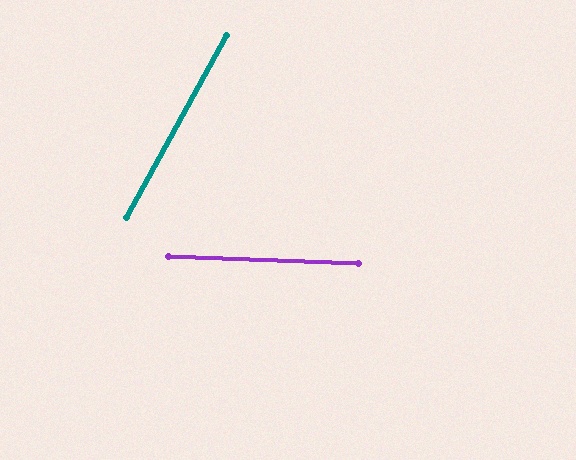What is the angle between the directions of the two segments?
Approximately 63 degrees.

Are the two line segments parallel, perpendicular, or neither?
Neither parallel nor perpendicular — they differ by about 63°.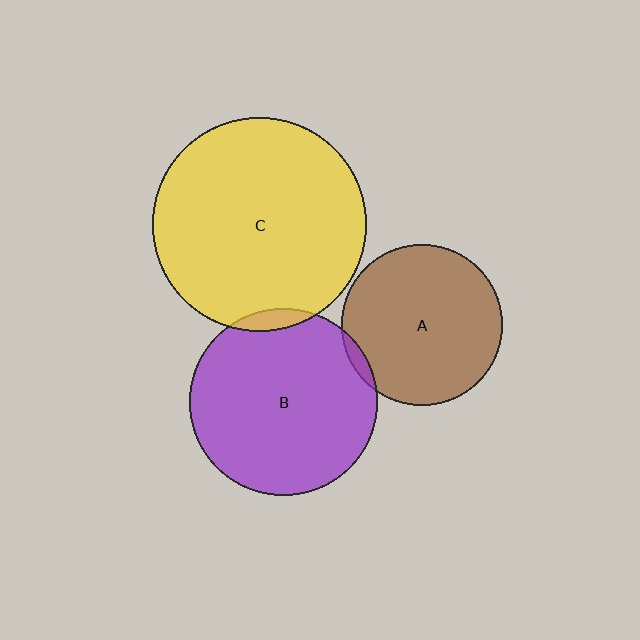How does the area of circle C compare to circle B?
Approximately 1.3 times.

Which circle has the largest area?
Circle C (yellow).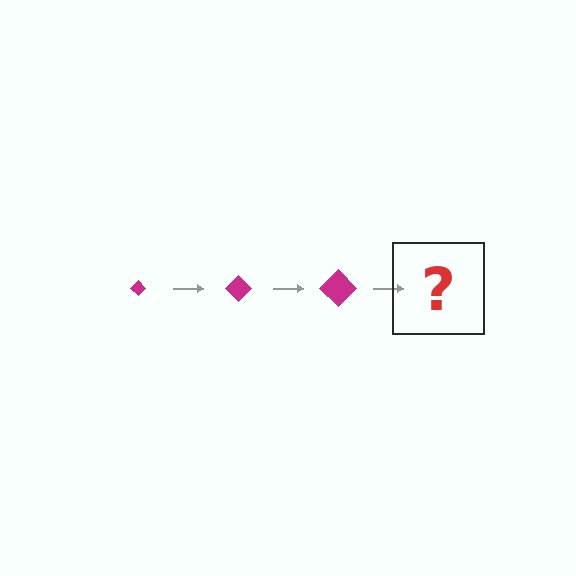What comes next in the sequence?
The next element should be a magenta diamond, larger than the previous one.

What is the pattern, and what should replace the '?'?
The pattern is that the diamond gets progressively larger each step. The '?' should be a magenta diamond, larger than the previous one.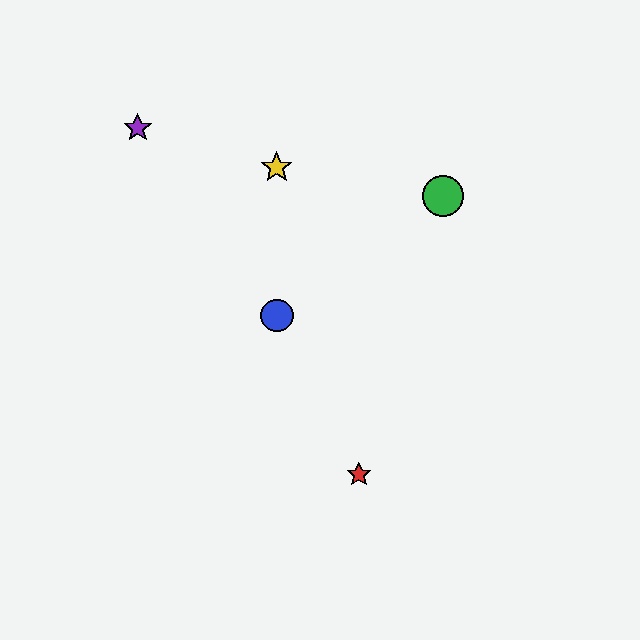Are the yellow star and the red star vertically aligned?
No, the yellow star is at x≈277 and the red star is at x≈359.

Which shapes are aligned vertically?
The blue circle, the yellow star are aligned vertically.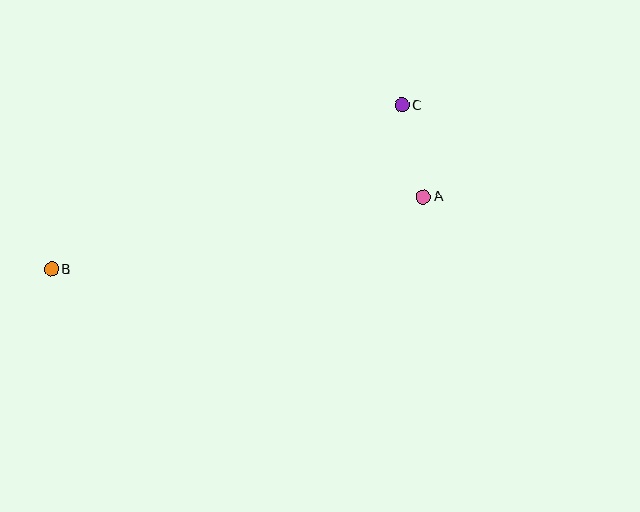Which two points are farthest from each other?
Points B and C are farthest from each other.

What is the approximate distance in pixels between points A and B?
The distance between A and B is approximately 379 pixels.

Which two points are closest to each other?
Points A and C are closest to each other.